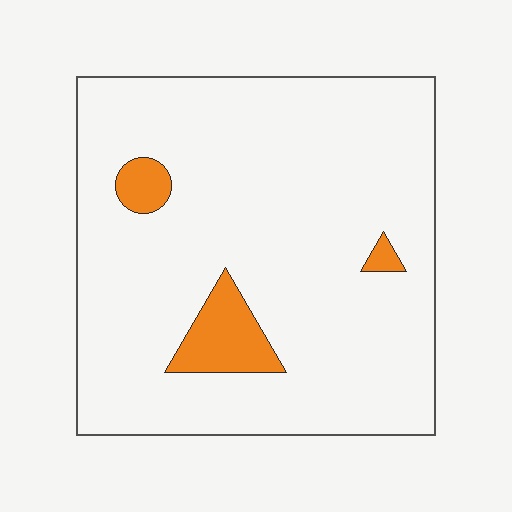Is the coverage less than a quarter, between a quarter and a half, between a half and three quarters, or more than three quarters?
Less than a quarter.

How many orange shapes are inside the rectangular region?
3.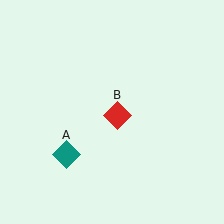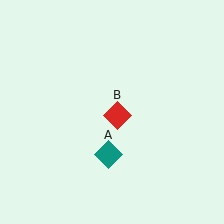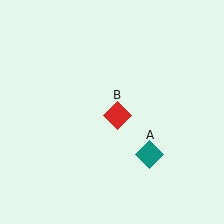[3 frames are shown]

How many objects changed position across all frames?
1 object changed position: teal diamond (object A).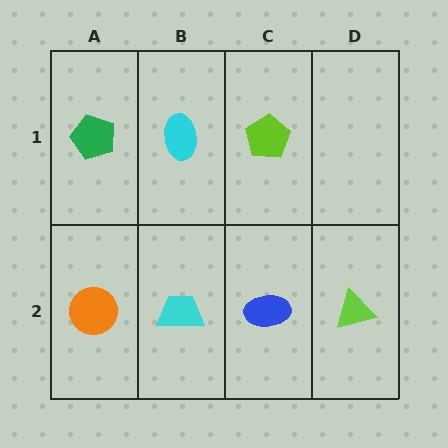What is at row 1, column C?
A lime pentagon.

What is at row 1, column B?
A cyan ellipse.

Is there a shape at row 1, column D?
No, that cell is empty.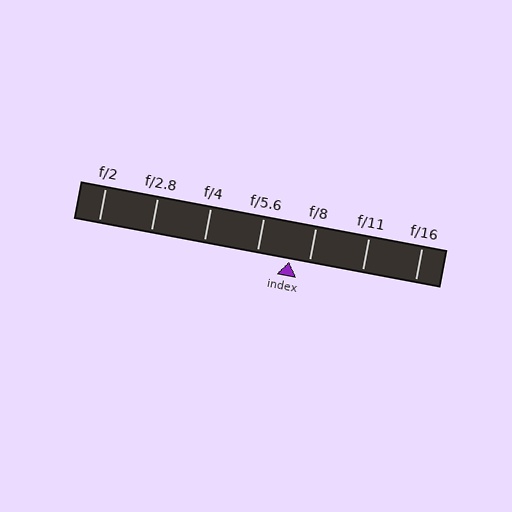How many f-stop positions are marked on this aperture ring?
There are 7 f-stop positions marked.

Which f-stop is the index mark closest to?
The index mark is closest to f/8.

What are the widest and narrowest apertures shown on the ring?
The widest aperture shown is f/2 and the narrowest is f/16.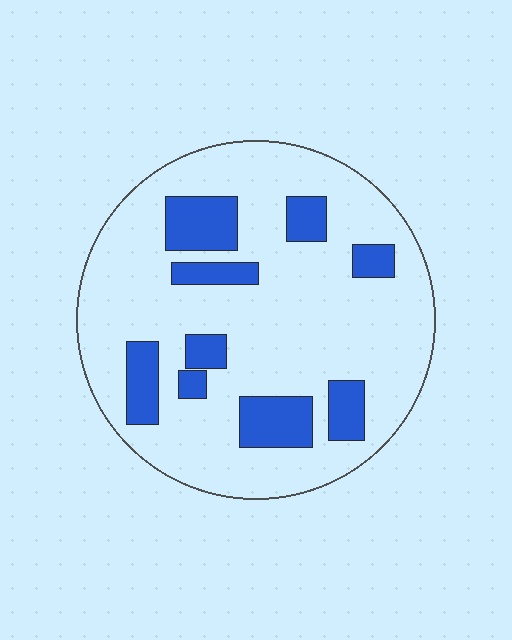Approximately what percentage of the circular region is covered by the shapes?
Approximately 20%.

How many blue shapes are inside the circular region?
9.